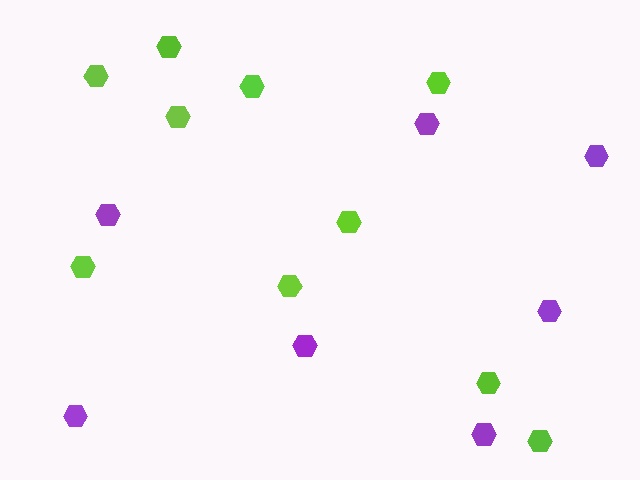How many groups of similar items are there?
There are 2 groups: one group of purple hexagons (7) and one group of lime hexagons (10).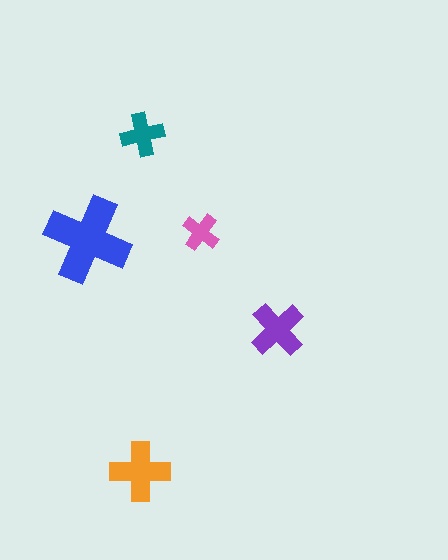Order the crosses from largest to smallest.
the blue one, the orange one, the purple one, the teal one, the pink one.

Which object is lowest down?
The orange cross is bottommost.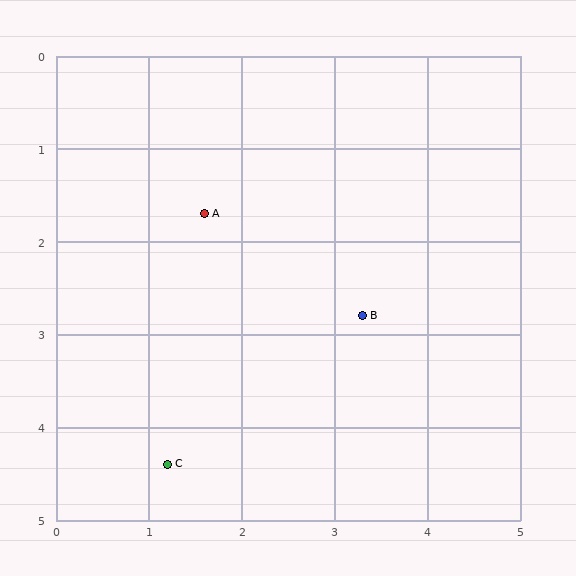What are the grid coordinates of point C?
Point C is at approximately (1.2, 4.4).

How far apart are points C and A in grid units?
Points C and A are about 2.7 grid units apart.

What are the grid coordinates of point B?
Point B is at approximately (3.3, 2.8).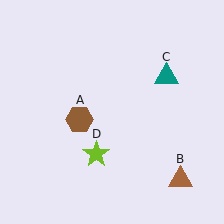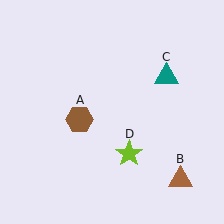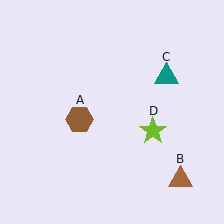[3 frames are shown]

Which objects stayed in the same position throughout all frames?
Brown hexagon (object A) and brown triangle (object B) and teal triangle (object C) remained stationary.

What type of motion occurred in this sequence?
The lime star (object D) rotated counterclockwise around the center of the scene.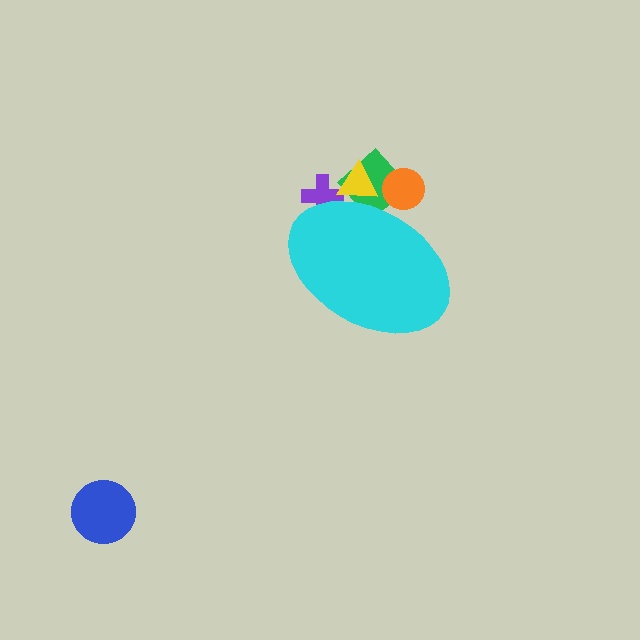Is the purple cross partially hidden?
Yes, the purple cross is partially hidden behind the cyan ellipse.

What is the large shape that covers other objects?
A cyan ellipse.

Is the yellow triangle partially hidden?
Yes, the yellow triangle is partially hidden behind the cyan ellipse.